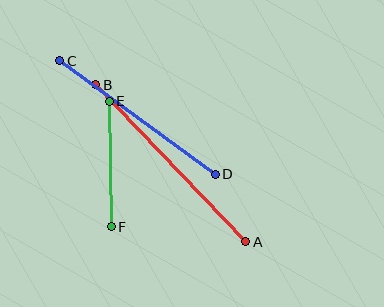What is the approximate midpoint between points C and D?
The midpoint is at approximately (138, 117) pixels.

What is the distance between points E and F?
The distance is approximately 125 pixels.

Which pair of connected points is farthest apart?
Points A and B are farthest apart.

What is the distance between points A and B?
The distance is approximately 217 pixels.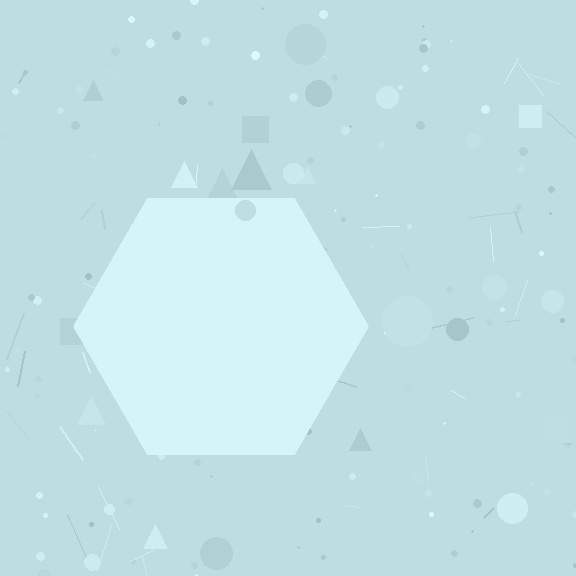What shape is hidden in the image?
A hexagon is hidden in the image.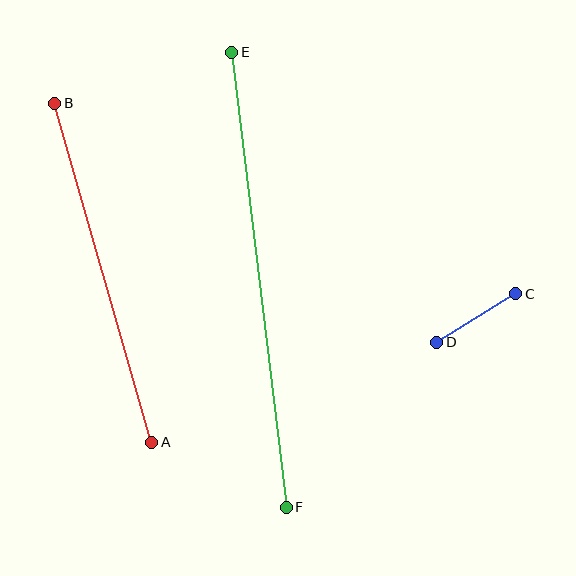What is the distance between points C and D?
The distance is approximately 93 pixels.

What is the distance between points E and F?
The distance is approximately 458 pixels.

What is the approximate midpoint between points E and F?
The midpoint is at approximately (259, 280) pixels.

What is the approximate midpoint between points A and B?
The midpoint is at approximately (103, 273) pixels.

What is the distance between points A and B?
The distance is approximately 353 pixels.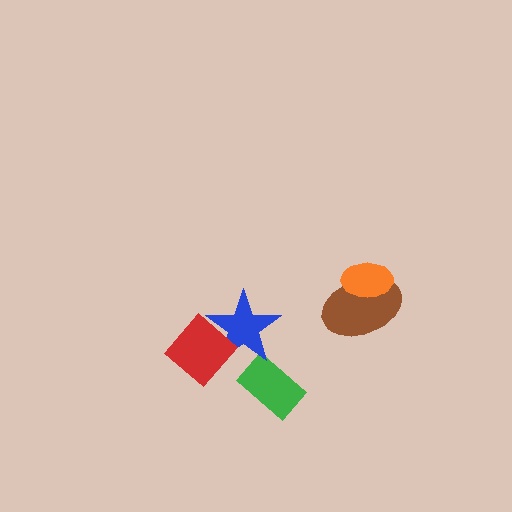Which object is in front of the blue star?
The red diamond is in front of the blue star.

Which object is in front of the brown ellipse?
The orange ellipse is in front of the brown ellipse.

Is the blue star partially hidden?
Yes, it is partially covered by another shape.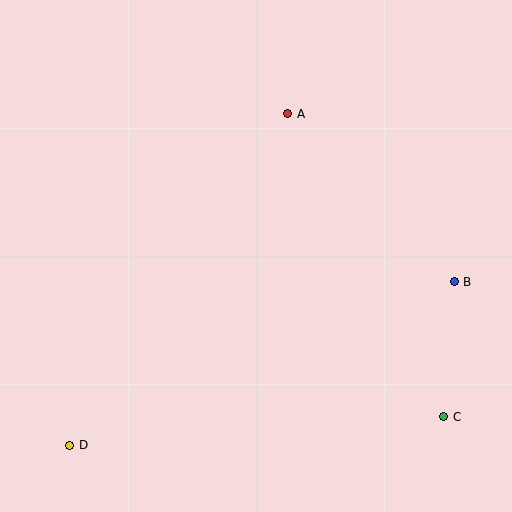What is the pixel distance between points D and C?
The distance between D and C is 375 pixels.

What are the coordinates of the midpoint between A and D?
The midpoint between A and D is at (179, 279).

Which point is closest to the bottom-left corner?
Point D is closest to the bottom-left corner.